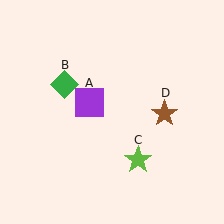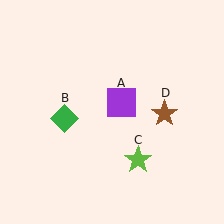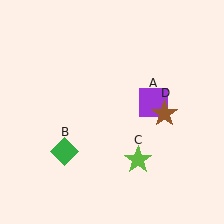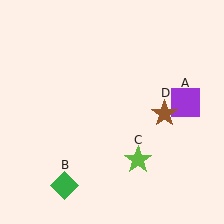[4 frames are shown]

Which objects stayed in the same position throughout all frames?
Lime star (object C) and brown star (object D) remained stationary.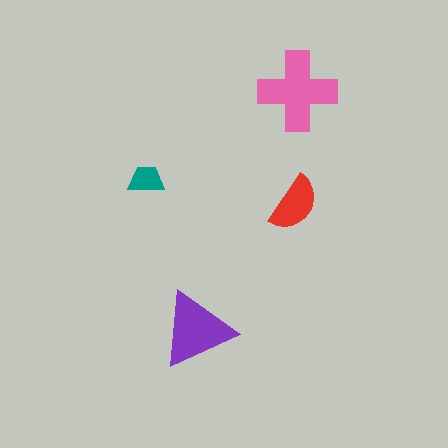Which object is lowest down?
The purple triangle is bottommost.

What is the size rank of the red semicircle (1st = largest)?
3rd.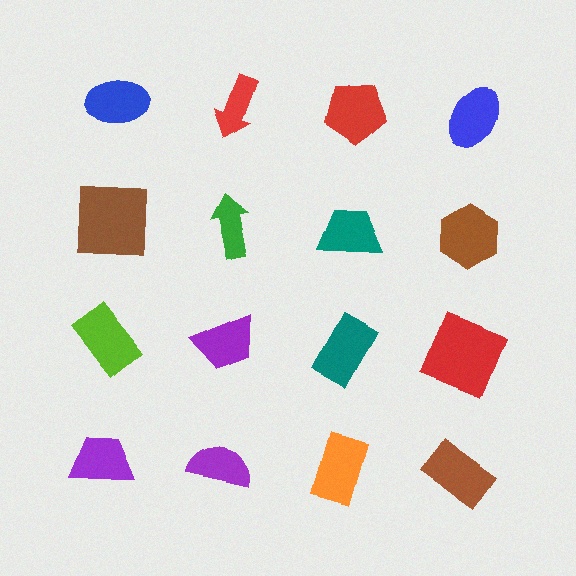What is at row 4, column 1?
A purple trapezoid.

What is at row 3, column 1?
A lime rectangle.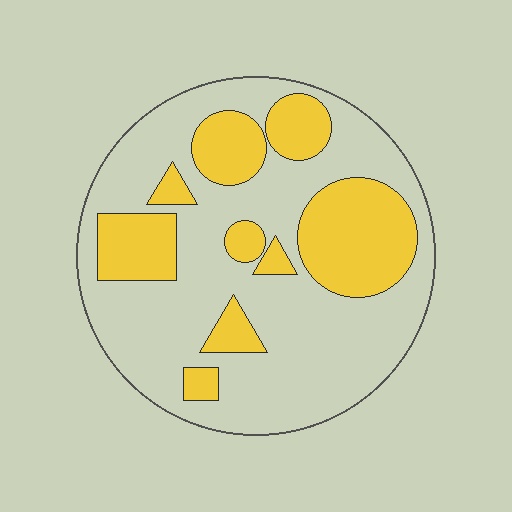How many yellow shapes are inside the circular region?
9.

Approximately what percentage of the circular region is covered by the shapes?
Approximately 30%.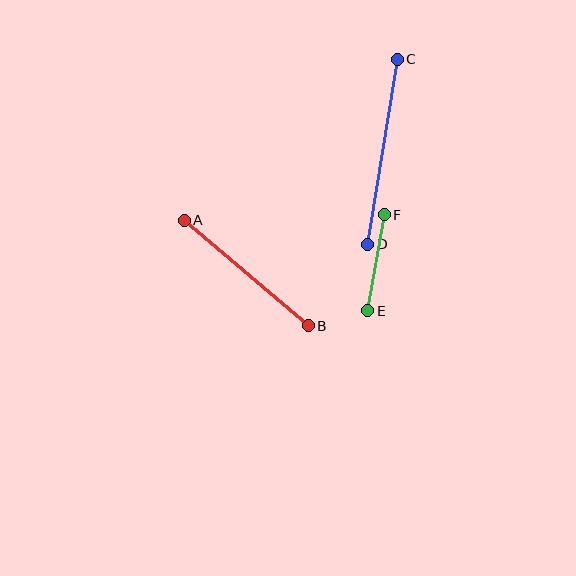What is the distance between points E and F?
The distance is approximately 97 pixels.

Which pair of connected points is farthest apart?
Points C and D are farthest apart.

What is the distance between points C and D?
The distance is approximately 187 pixels.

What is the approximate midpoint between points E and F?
The midpoint is at approximately (376, 263) pixels.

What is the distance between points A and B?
The distance is approximately 163 pixels.